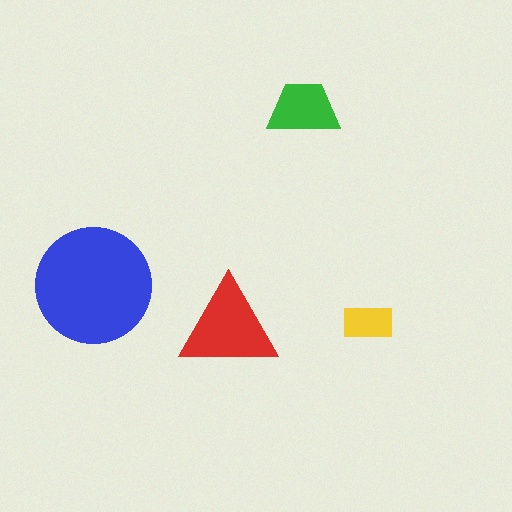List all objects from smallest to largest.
The yellow rectangle, the green trapezoid, the red triangle, the blue circle.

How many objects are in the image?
There are 4 objects in the image.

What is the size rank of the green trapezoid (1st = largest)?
3rd.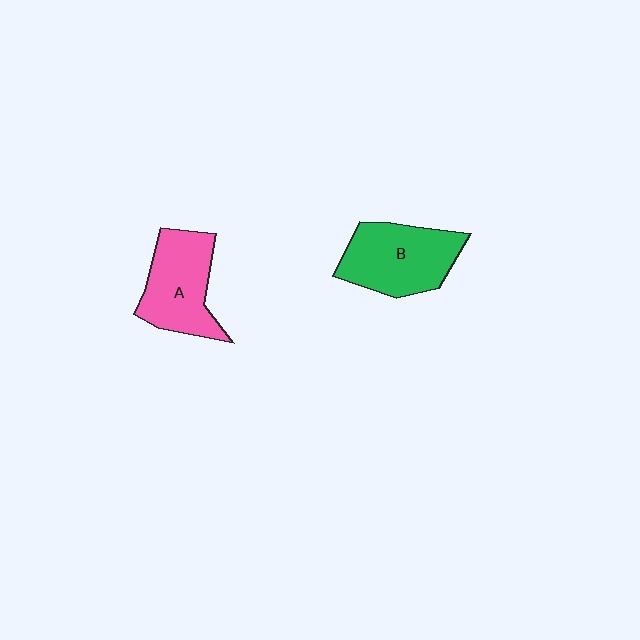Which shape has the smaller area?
Shape A (pink).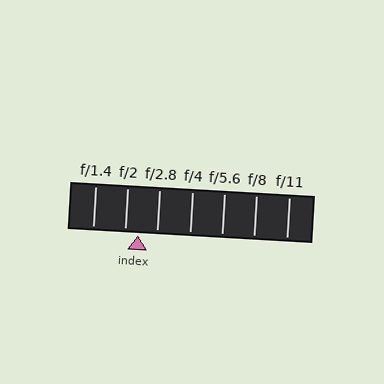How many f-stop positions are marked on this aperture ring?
There are 7 f-stop positions marked.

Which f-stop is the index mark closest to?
The index mark is closest to f/2.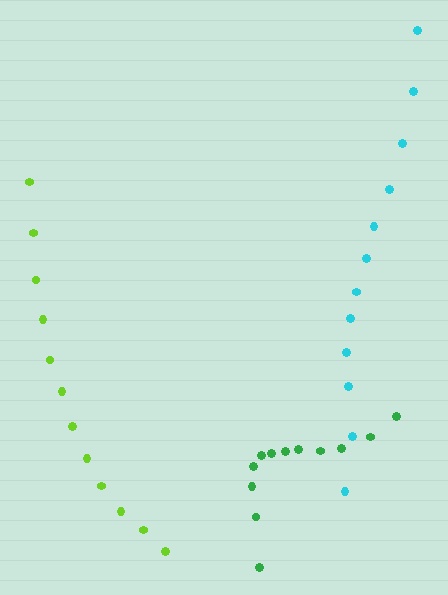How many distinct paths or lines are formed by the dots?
There are 3 distinct paths.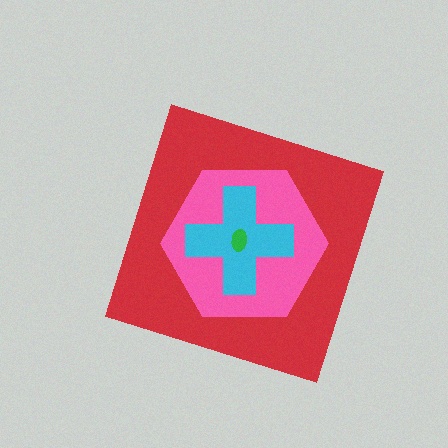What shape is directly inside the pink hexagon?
The cyan cross.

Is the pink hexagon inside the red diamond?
Yes.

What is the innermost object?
The green ellipse.